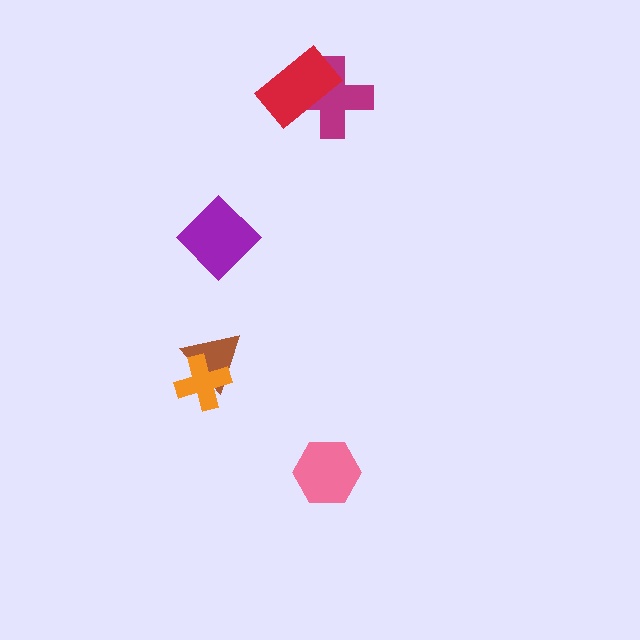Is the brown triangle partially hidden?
Yes, it is partially covered by another shape.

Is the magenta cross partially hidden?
Yes, it is partially covered by another shape.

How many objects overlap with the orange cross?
1 object overlaps with the orange cross.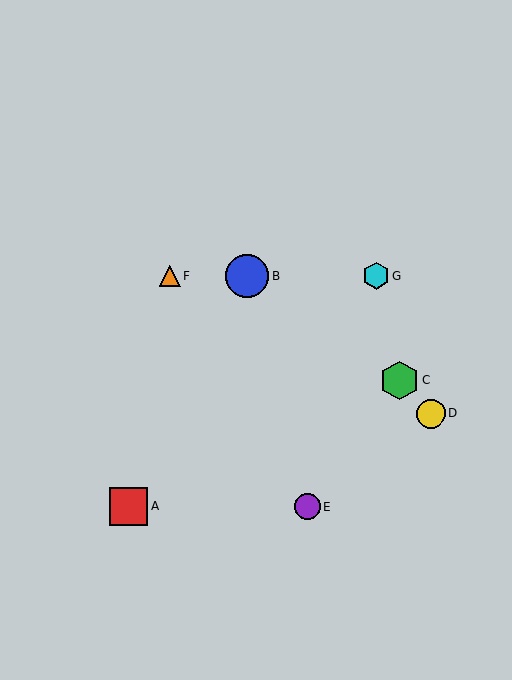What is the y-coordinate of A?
Object A is at y≈506.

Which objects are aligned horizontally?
Objects B, F, G are aligned horizontally.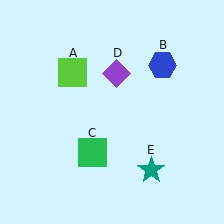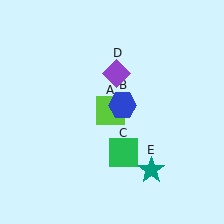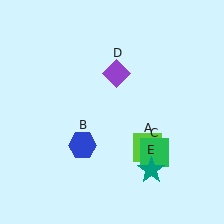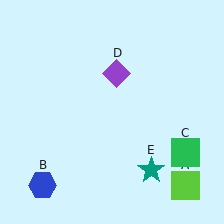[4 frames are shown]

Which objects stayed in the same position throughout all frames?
Purple diamond (object D) and teal star (object E) remained stationary.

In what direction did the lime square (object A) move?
The lime square (object A) moved down and to the right.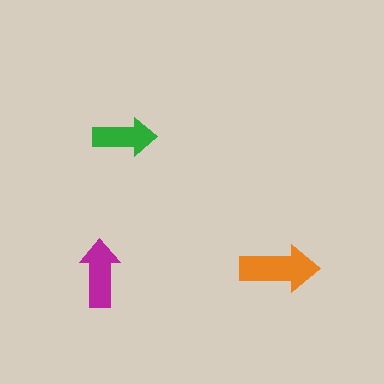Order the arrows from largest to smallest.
the orange one, the magenta one, the green one.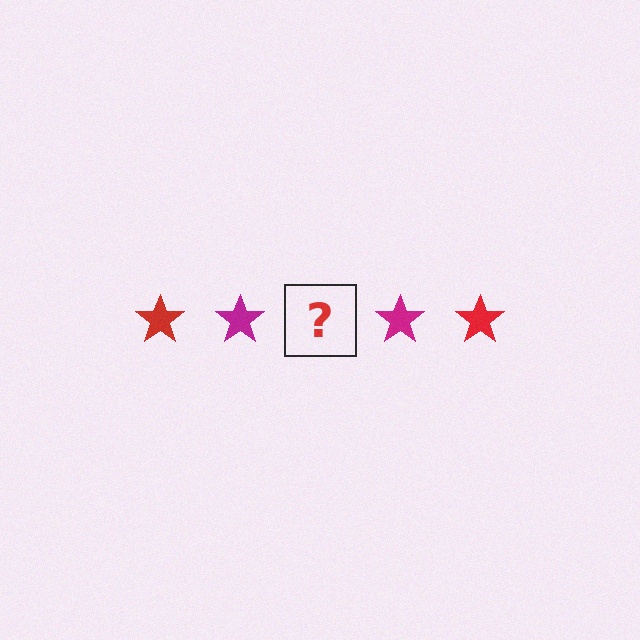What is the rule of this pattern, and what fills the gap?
The rule is that the pattern cycles through red, magenta stars. The gap should be filled with a red star.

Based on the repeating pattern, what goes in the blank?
The blank should be a red star.